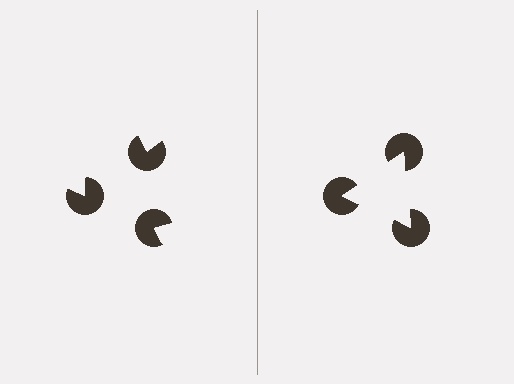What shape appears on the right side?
An illusory triangle.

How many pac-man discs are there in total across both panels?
6 — 3 on each side.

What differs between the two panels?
The pac-man discs are positioned identically on both sides; only the wedge orientations differ. On the right they align to a triangle; on the left they are misaligned.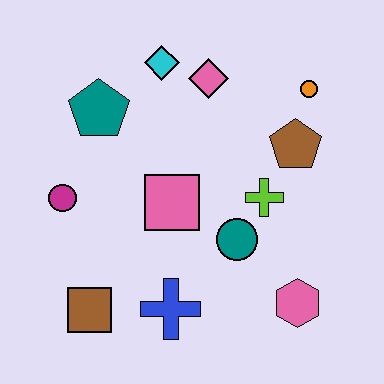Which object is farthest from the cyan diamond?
The pink hexagon is farthest from the cyan diamond.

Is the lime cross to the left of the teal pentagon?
No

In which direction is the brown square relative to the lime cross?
The brown square is to the left of the lime cross.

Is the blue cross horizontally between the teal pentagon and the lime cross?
Yes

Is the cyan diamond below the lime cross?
No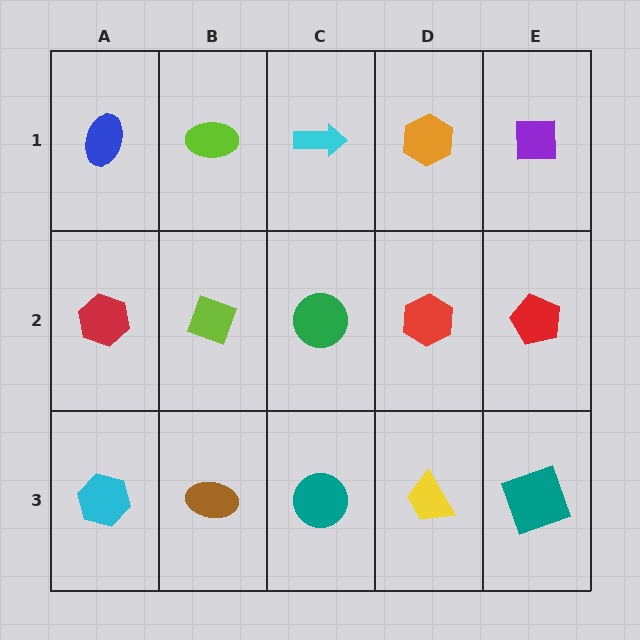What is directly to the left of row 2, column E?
A red hexagon.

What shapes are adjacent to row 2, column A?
A blue ellipse (row 1, column A), a cyan hexagon (row 3, column A), a lime diamond (row 2, column B).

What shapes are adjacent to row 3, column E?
A red pentagon (row 2, column E), a yellow trapezoid (row 3, column D).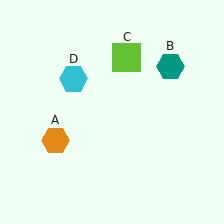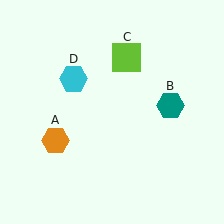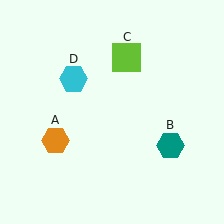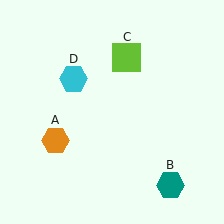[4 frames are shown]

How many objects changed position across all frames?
1 object changed position: teal hexagon (object B).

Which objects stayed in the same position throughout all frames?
Orange hexagon (object A) and lime square (object C) and cyan hexagon (object D) remained stationary.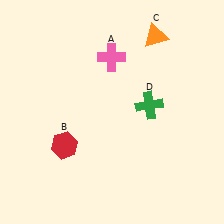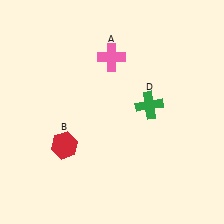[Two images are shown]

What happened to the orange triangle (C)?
The orange triangle (C) was removed in Image 2. It was in the top-right area of Image 1.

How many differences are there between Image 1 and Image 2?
There is 1 difference between the two images.